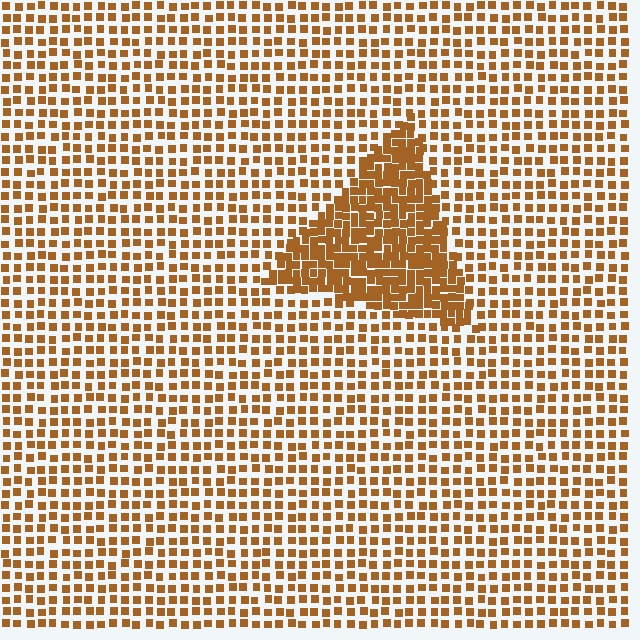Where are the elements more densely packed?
The elements are more densely packed inside the triangle boundary.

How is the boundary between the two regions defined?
The boundary is defined by a change in element density (approximately 2.1x ratio). All elements are the same color, size, and shape.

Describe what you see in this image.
The image contains small brown elements arranged at two different densities. A triangle-shaped region is visible where the elements are more densely packed than the surrounding area.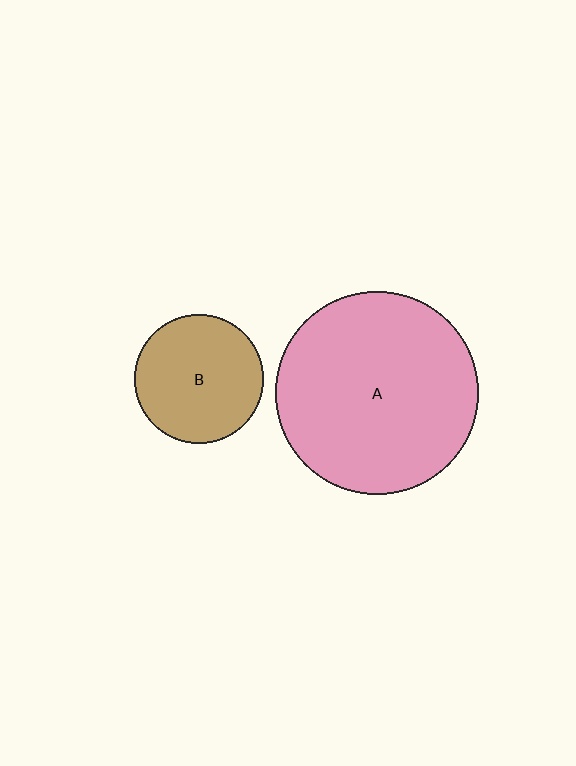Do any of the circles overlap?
No, none of the circles overlap.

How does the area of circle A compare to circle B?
Approximately 2.5 times.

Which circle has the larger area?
Circle A (pink).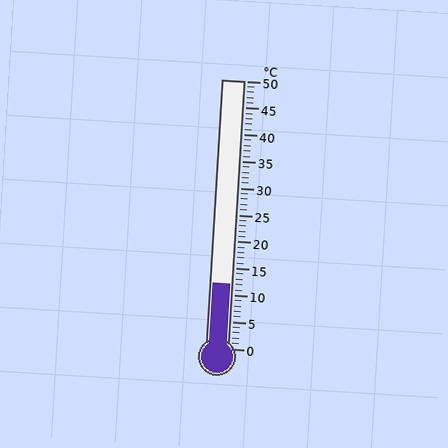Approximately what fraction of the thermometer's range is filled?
The thermometer is filled to approximately 25% of its range.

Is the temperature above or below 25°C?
The temperature is below 25°C.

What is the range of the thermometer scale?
The thermometer scale ranges from 0°C to 50°C.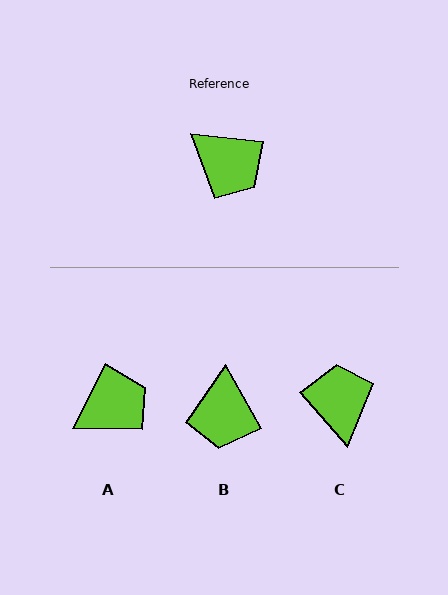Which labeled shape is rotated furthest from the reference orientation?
C, about 138 degrees away.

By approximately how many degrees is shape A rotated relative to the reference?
Approximately 70 degrees counter-clockwise.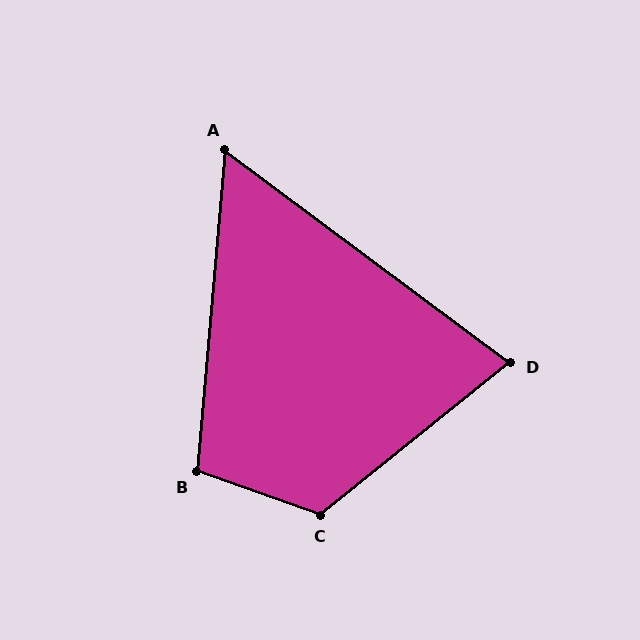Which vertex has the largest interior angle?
C, at approximately 122 degrees.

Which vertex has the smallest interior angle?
A, at approximately 58 degrees.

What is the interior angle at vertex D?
Approximately 75 degrees (acute).